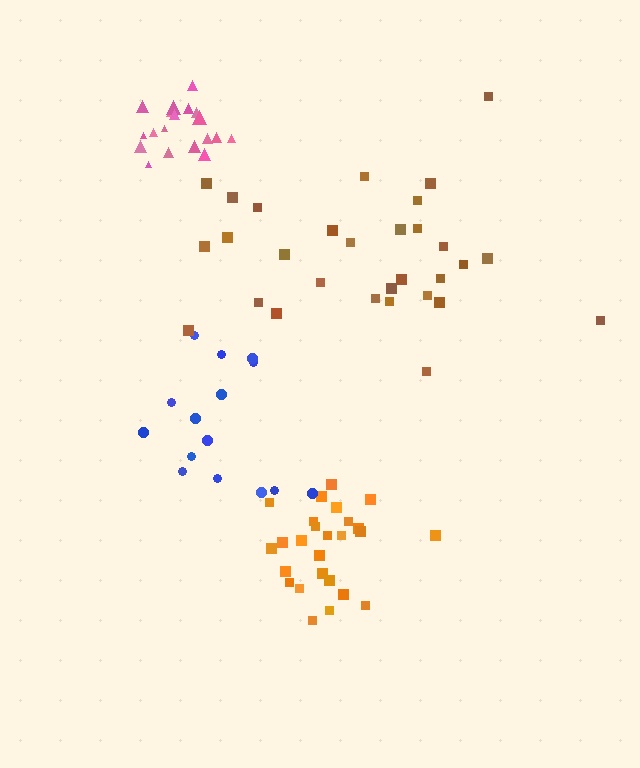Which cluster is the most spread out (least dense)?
Brown.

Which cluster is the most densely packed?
Pink.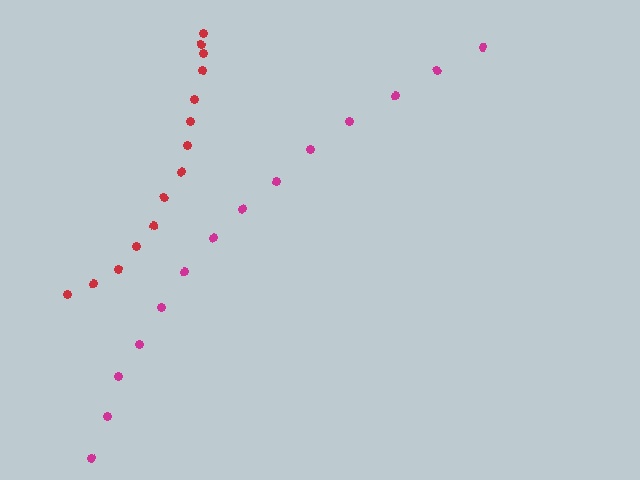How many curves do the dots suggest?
There are 2 distinct paths.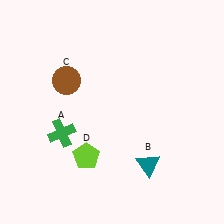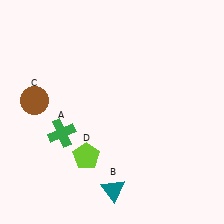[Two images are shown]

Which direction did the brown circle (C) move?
The brown circle (C) moved left.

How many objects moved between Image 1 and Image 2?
2 objects moved between the two images.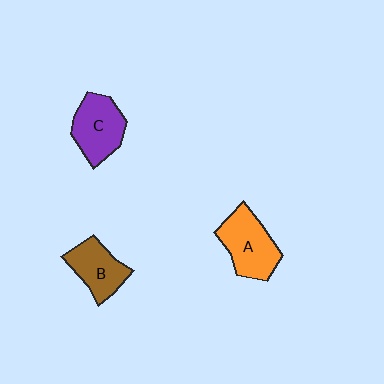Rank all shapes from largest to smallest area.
From largest to smallest: A (orange), C (purple), B (brown).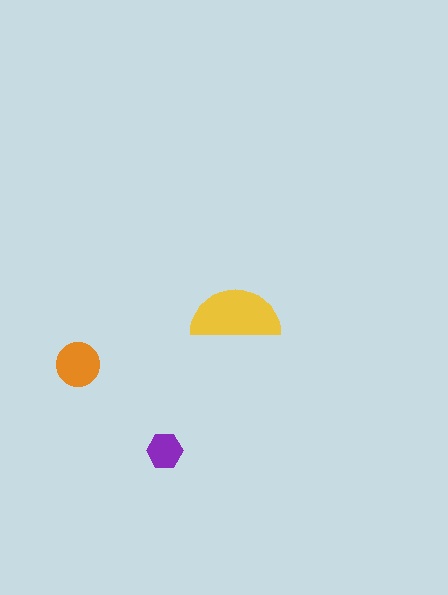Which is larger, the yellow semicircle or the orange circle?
The yellow semicircle.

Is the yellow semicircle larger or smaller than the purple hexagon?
Larger.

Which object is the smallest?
The purple hexagon.